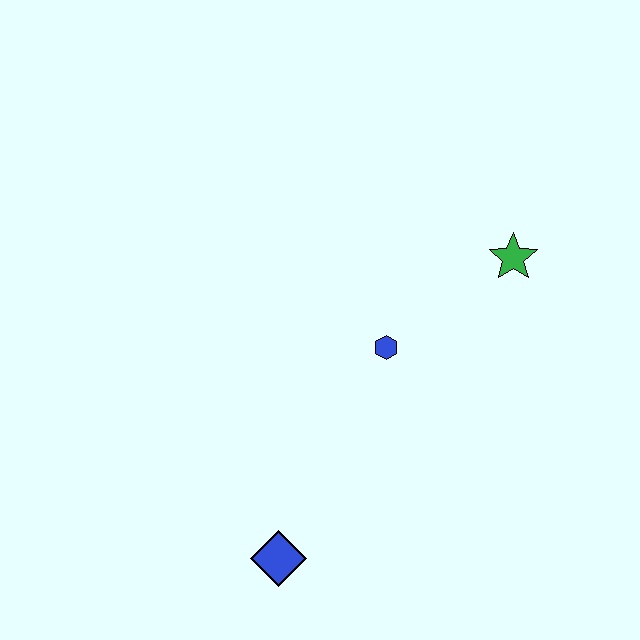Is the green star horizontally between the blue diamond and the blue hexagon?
No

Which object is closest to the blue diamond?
The blue hexagon is closest to the blue diamond.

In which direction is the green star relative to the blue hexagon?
The green star is to the right of the blue hexagon.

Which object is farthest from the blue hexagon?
The blue diamond is farthest from the blue hexagon.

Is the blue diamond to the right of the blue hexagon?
No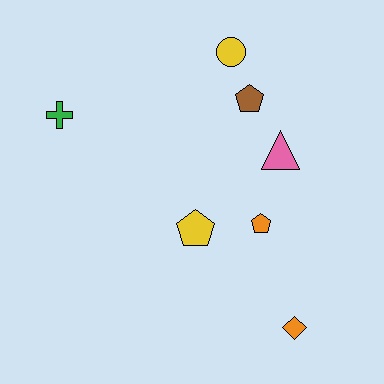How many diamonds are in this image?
There is 1 diamond.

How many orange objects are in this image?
There are 2 orange objects.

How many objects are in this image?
There are 7 objects.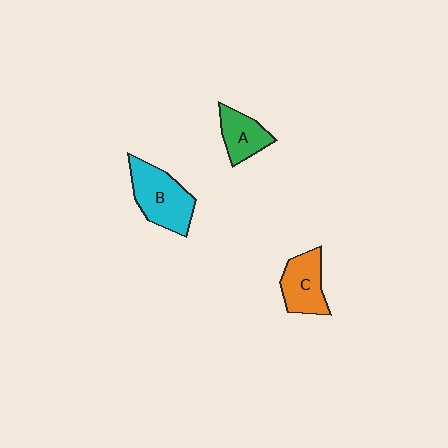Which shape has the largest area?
Shape B (cyan).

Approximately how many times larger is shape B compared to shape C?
Approximately 1.3 times.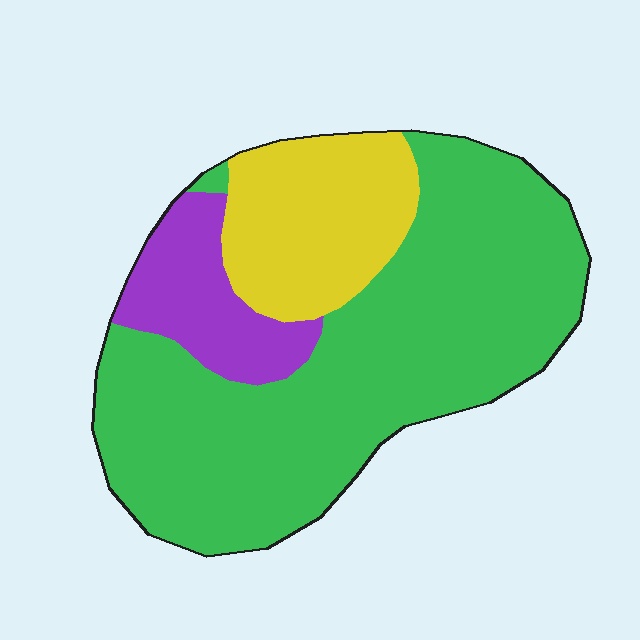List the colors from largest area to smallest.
From largest to smallest: green, yellow, purple.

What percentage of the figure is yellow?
Yellow covers 20% of the figure.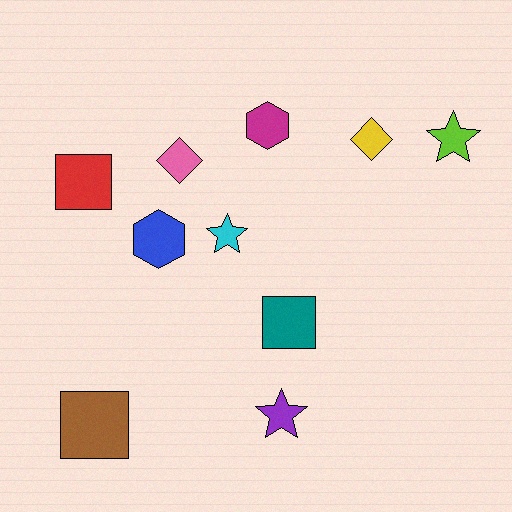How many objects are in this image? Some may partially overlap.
There are 10 objects.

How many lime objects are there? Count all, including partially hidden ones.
There is 1 lime object.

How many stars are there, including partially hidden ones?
There are 3 stars.